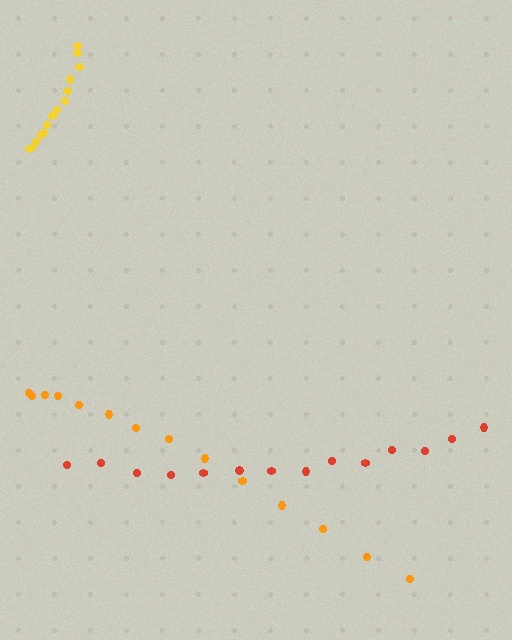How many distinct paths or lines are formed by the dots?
There are 3 distinct paths.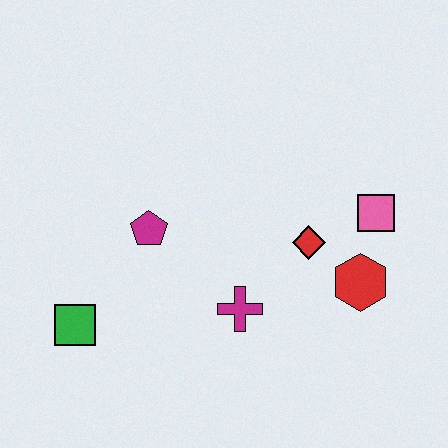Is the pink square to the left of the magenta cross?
No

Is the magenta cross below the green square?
No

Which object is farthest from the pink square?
The green square is farthest from the pink square.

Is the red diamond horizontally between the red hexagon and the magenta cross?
Yes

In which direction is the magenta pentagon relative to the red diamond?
The magenta pentagon is to the left of the red diamond.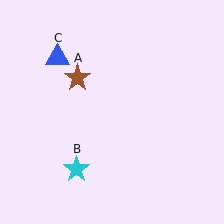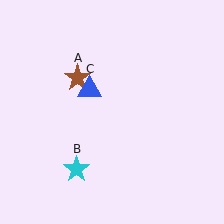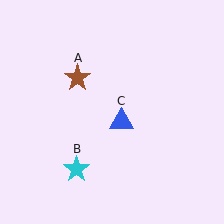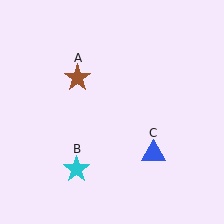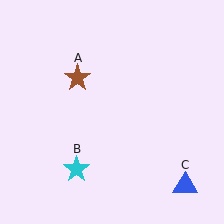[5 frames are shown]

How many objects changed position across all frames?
1 object changed position: blue triangle (object C).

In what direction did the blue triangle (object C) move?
The blue triangle (object C) moved down and to the right.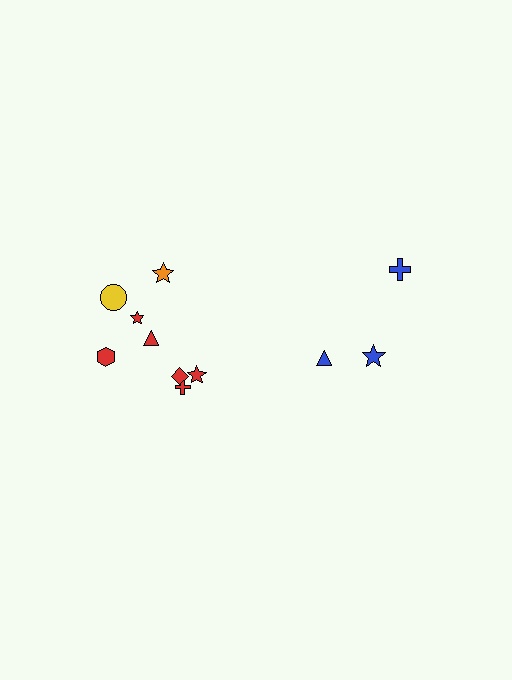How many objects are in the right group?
There are 3 objects.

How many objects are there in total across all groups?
There are 11 objects.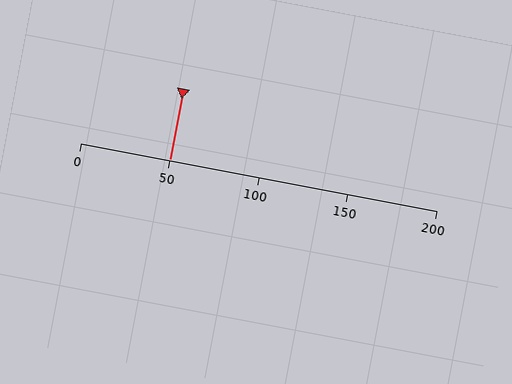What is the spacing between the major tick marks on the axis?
The major ticks are spaced 50 apart.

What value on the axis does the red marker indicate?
The marker indicates approximately 50.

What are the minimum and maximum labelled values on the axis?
The axis runs from 0 to 200.